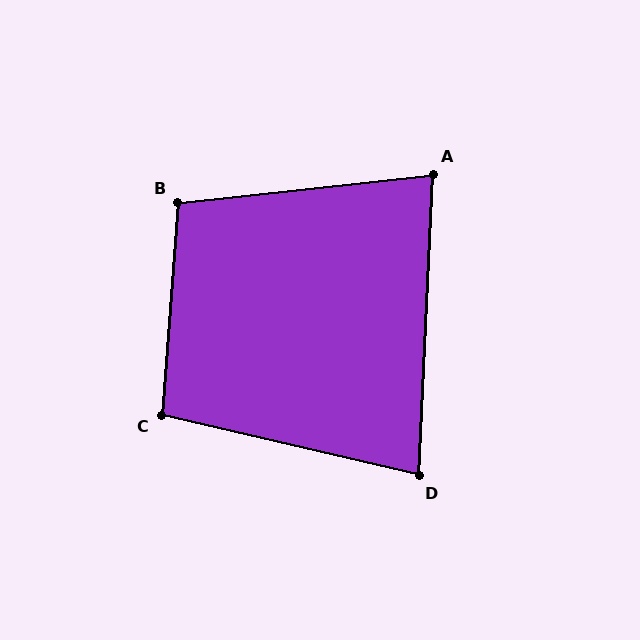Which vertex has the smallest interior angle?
D, at approximately 79 degrees.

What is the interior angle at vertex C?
Approximately 99 degrees (obtuse).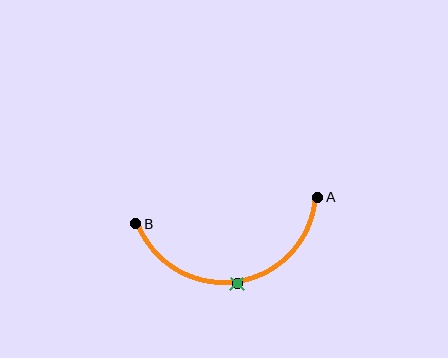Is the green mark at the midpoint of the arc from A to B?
Yes. The green mark lies on the arc at equal arc-length from both A and B — it is the arc midpoint.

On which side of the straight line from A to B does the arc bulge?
The arc bulges below the straight line connecting A and B.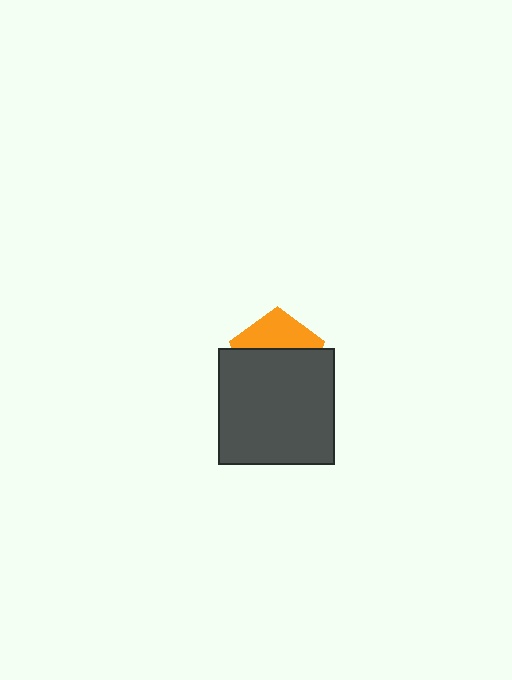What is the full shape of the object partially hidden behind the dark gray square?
The partially hidden object is an orange pentagon.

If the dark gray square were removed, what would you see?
You would see the complete orange pentagon.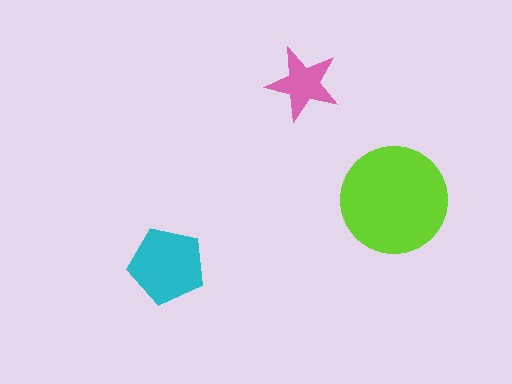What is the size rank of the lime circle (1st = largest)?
1st.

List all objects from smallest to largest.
The pink star, the cyan pentagon, the lime circle.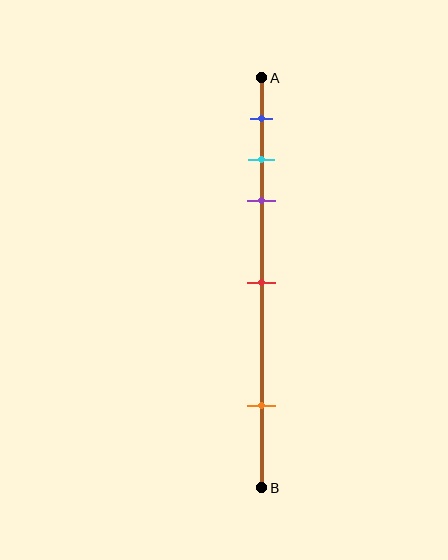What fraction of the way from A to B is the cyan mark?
The cyan mark is approximately 20% (0.2) of the way from A to B.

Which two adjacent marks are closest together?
The cyan and purple marks are the closest adjacent pair.